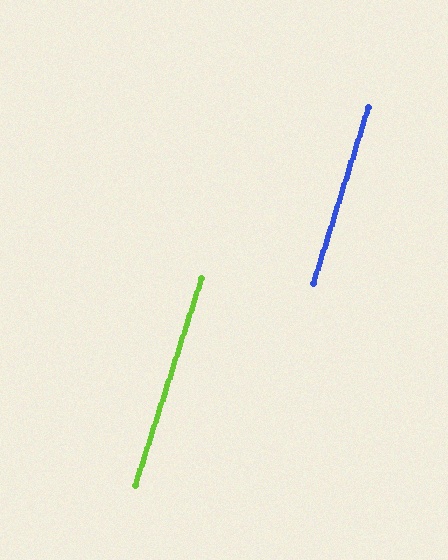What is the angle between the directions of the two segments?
Approximately 0 degrees.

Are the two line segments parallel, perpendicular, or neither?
Parallel — their directions differ by only 0.4°.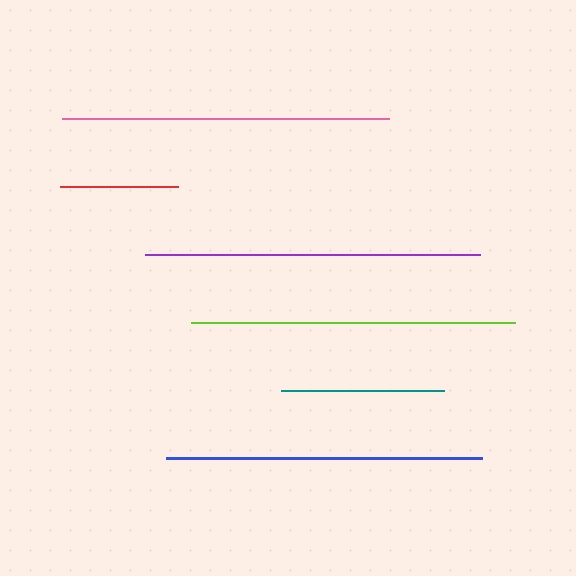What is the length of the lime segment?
The lime segment is approximately 324 pixels long.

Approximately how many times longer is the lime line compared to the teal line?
The lime line is approximately 2.0 times the length of the teal line.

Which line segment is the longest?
The purple line is the longest at approximately 335 pixels.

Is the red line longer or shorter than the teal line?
The teal line is longer than the red line.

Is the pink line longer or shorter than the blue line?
The pink line is longer than the blue line.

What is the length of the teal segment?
The teal segment is approximately 163 pixels long.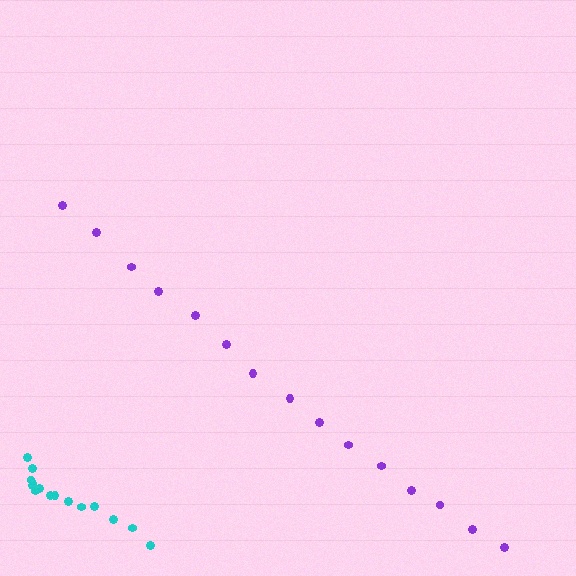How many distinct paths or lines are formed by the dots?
There are 2 distinct paths.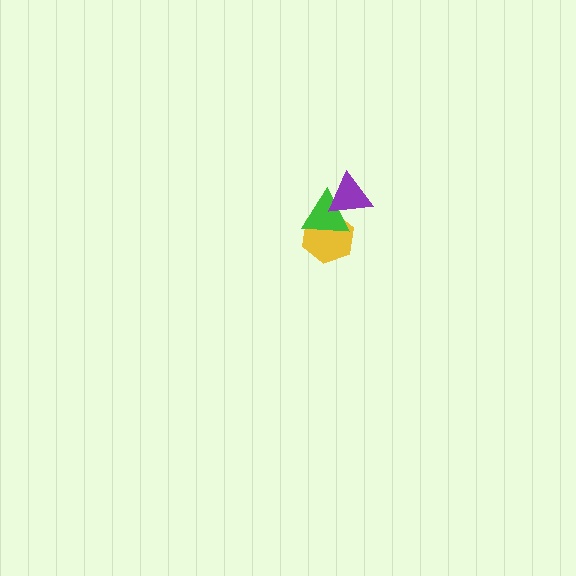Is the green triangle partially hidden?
Yes, it is partially covered by another shape.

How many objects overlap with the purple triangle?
2 objects overlap with the purple triangle.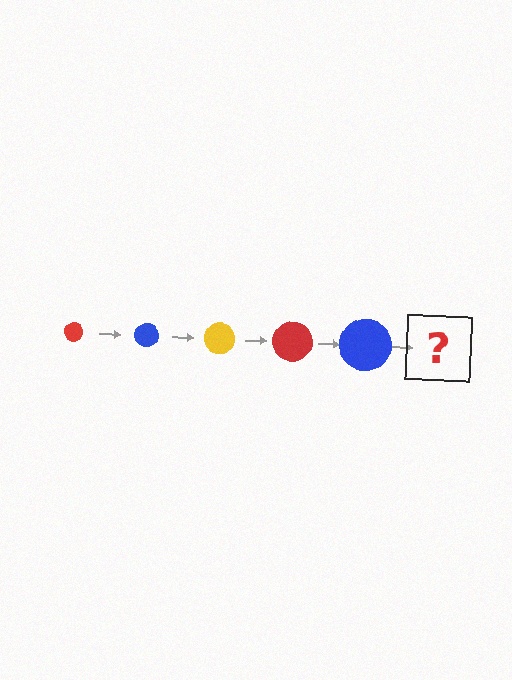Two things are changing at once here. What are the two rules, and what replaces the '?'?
The two rules are that the circle grows larger each step and the color cycles through red, blue, and yellow. The '?' should be a yellow circle, larger than the previous one.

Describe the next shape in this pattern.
It should be a yellow circle, larger than the previous one.